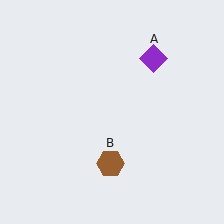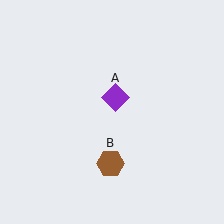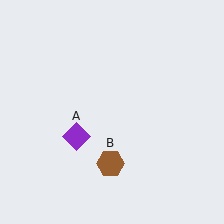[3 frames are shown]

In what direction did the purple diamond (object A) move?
The purple diamond (object A) moved down and to the left.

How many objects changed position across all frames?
1 object changed position: purple diamond (object A).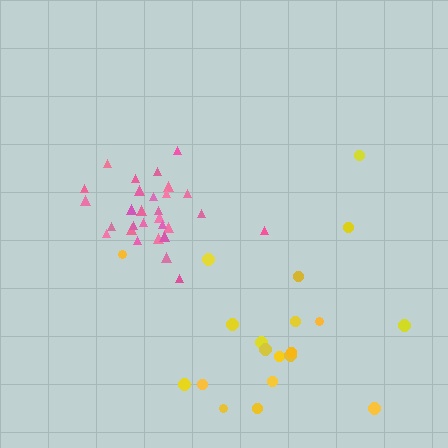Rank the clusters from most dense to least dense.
pink, yellow.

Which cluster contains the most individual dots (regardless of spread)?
Pink (29).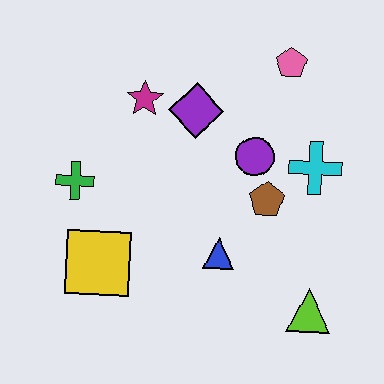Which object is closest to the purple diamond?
The magenta star is closest to the purple diamond.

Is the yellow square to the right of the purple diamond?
No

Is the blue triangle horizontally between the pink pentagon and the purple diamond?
Yes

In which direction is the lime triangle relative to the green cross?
The lime triangle is to the right of the green cross.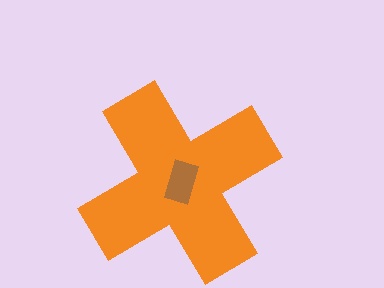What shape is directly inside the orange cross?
The brown rectangle.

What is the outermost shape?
The orange cross.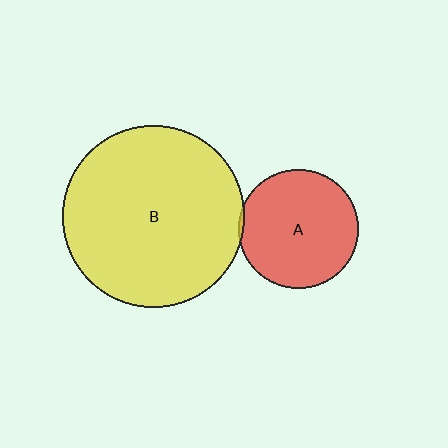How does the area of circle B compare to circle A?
Approximately 2.3 times.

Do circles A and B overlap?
Yes.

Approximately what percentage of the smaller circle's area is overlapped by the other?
Approximately 5%.